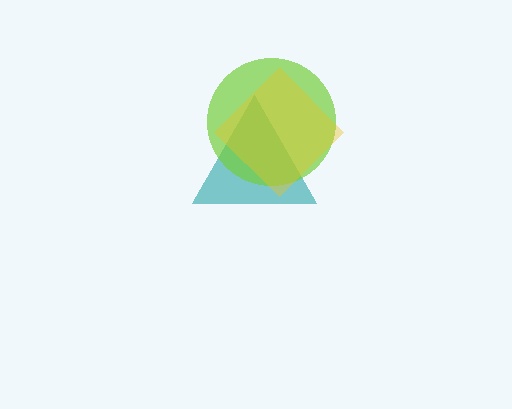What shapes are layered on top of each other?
The layered shapes are: a teal triangle, a lime circle, a yellow diamond.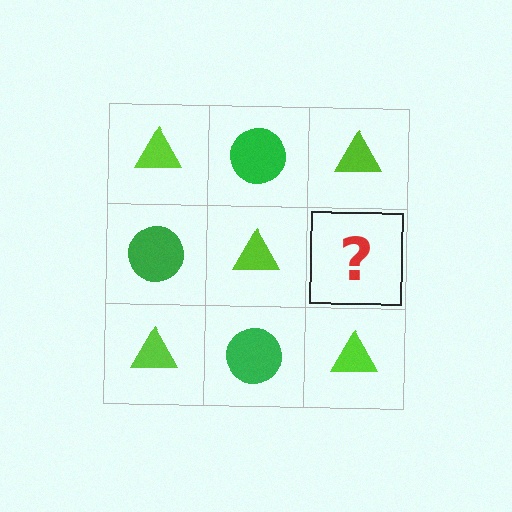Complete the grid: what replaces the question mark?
The question mark should be replaced with a green circle.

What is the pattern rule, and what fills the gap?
The rule is that it alternates lime triangle and green circle in a checkerboard pattern. The gap should be filled with a green circle.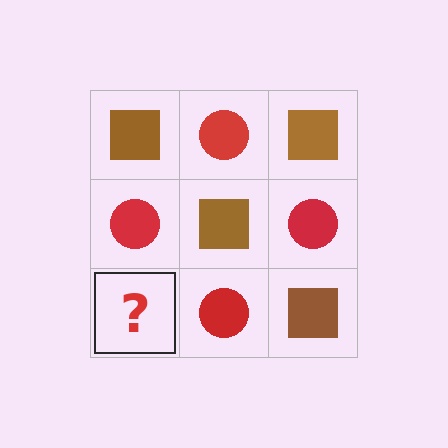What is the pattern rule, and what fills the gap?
The rule is that it alternates brown square and red circle in a checkerboard pattern. The gap should be filled with a brown square.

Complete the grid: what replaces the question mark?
The question mark should be replaced with a brown square.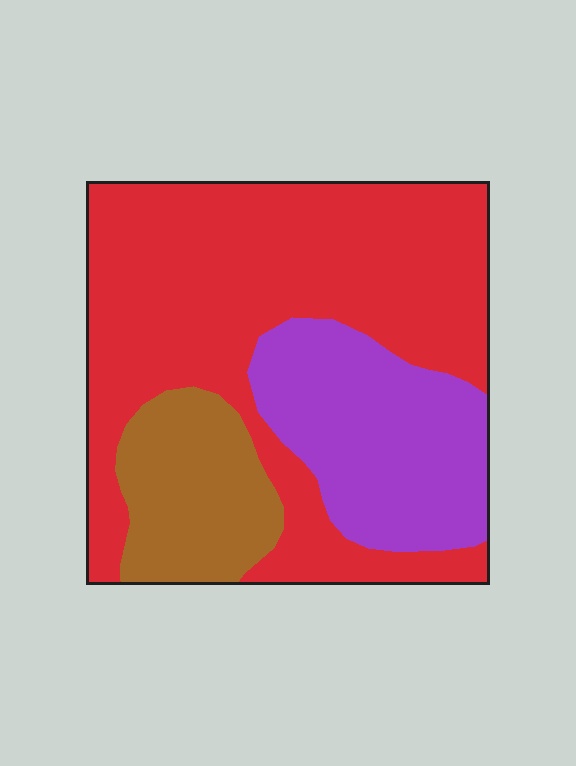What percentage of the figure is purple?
Purple takes up about one quarter (1/4) of the figure.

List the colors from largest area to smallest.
From largest to smallest: red, purple, brown.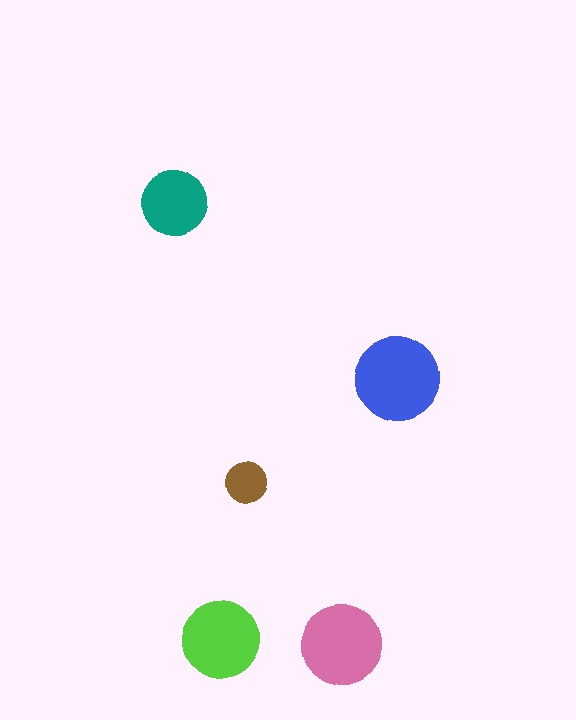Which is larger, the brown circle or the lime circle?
The lime one.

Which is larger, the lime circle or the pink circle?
The pink one.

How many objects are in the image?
There are 5 objects in the image.